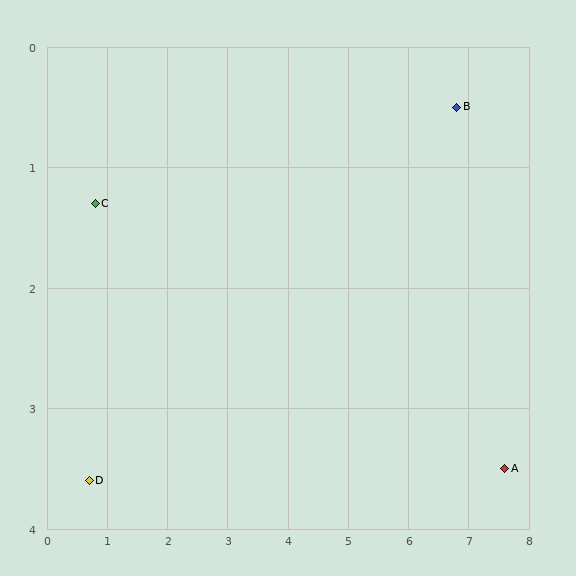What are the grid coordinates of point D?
Point D is at approximately (0.7, 3.6).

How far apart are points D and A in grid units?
Points D and A are about 6.9 grid units apart.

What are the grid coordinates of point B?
Point B is at approximately (6.8, 0.5).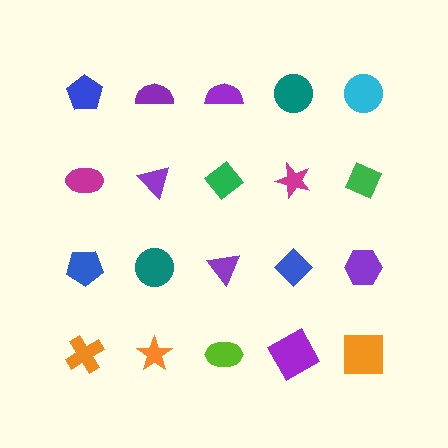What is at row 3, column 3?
A purple triangle.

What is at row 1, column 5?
A cyan circle.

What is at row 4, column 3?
A lime ellipse.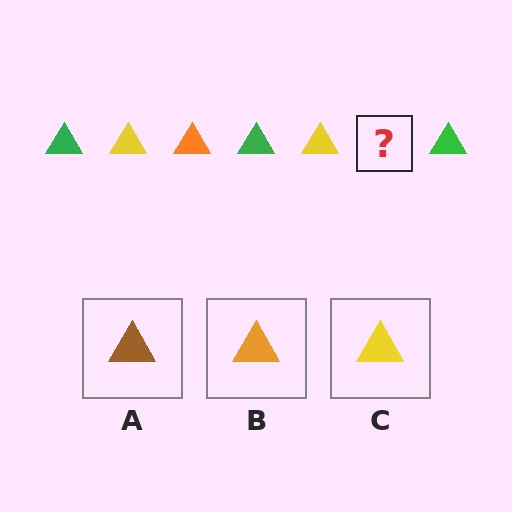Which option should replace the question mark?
Option B.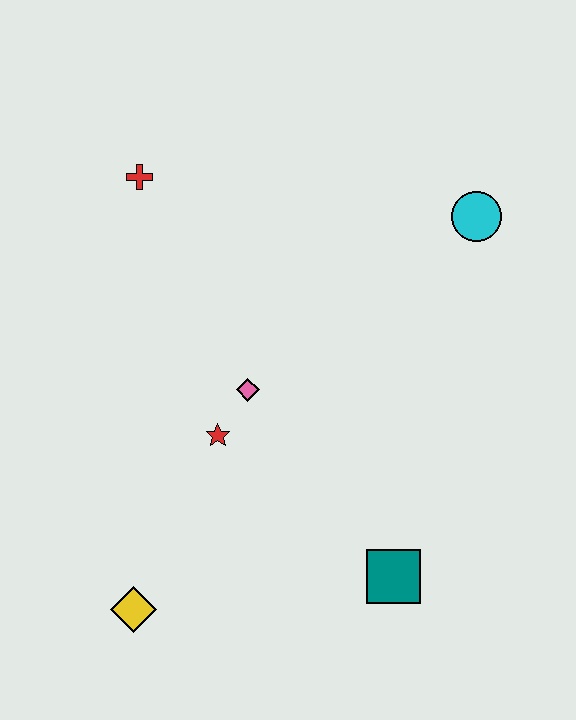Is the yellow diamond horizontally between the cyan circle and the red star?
No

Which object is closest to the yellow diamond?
The red star is closest to the yellow diamond.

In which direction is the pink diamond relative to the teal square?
The pink diamond is above the teal square.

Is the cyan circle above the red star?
Yes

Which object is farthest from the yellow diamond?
The cyan circle is farthest from the yellow diamond.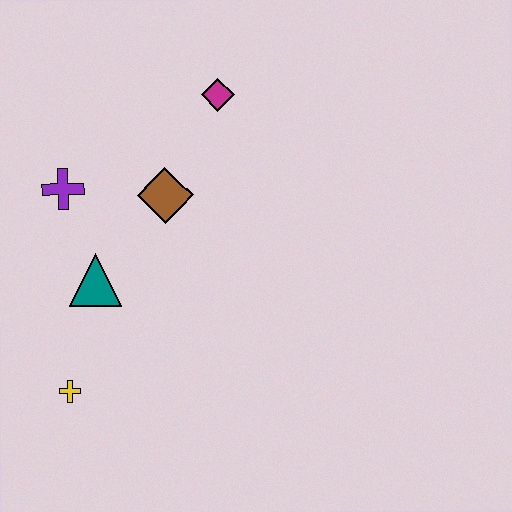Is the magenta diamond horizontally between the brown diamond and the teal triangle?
No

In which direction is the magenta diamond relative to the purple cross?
The magenta diamond is to the right of the purple cross.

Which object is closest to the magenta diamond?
The brown diamond is closest to the magenta diamond.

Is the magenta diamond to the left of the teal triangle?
No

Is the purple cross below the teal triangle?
No